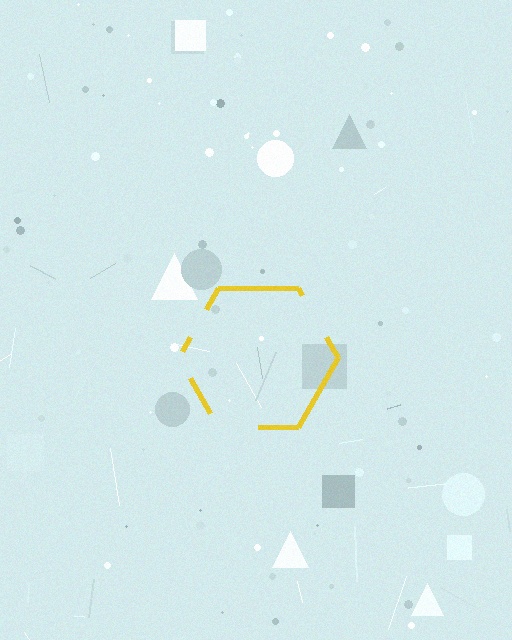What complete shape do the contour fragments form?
The contour fragments form a hexagon.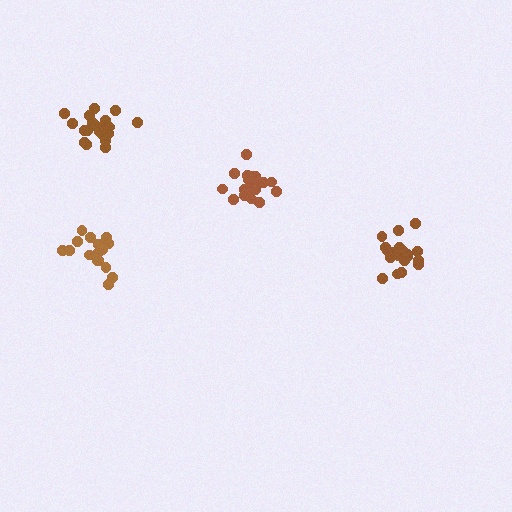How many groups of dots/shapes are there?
There are 4 groups.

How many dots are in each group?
Group 1: 20 dots, Group 2: 21 dots, Group 3: 20 dots, Group 4: 18 dots (79 total).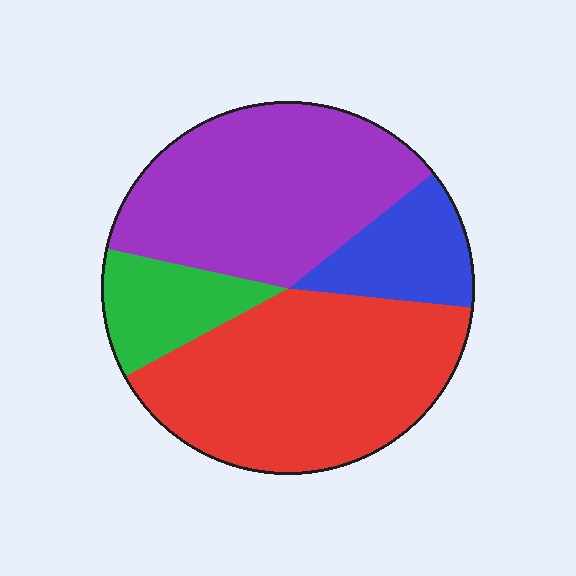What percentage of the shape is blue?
Blue covers about 10% of the shape.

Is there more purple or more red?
Red.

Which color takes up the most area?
Red, at roughly 40%.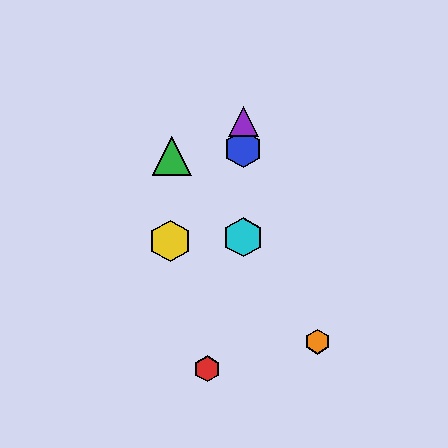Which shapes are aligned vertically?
The blue hexagon, the purple triangle, the cyan hexagon are aligned vertically.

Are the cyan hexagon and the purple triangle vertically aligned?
Yes, both are at x≈243.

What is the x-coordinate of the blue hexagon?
The blue hexagon is at x≈243.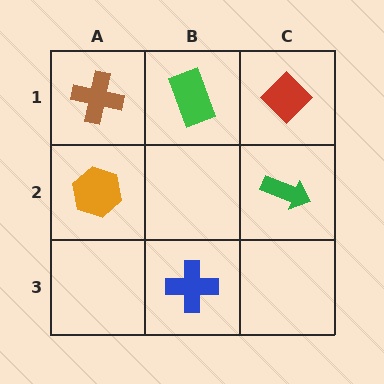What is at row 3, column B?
A blue cross.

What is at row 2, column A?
An orange hexagon.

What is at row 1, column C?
A red diamond.